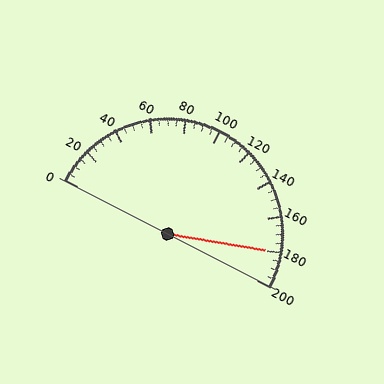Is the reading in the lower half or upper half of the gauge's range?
The reading is in the upper half of the range (0 to 200).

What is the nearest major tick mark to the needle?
The nearest major tick mark is 180.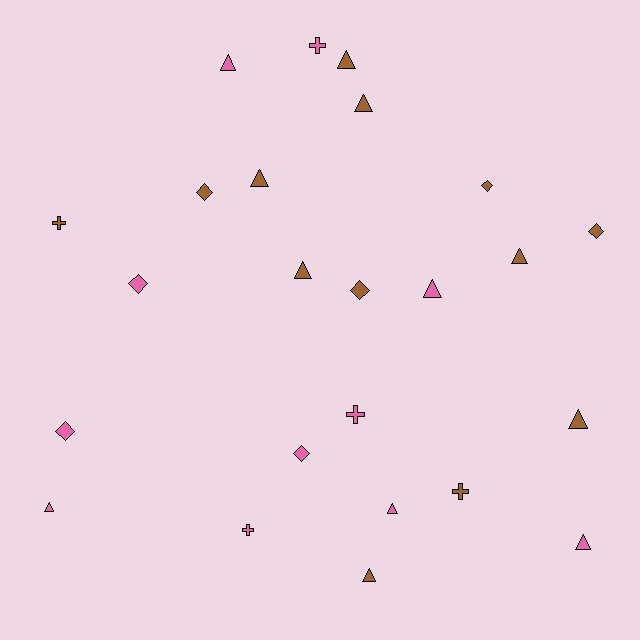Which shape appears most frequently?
Triangle, with 12 objects.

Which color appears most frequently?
Brown, with 13 objects.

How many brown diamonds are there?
There are 4 brown diamonds.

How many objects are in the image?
There are 24 objects.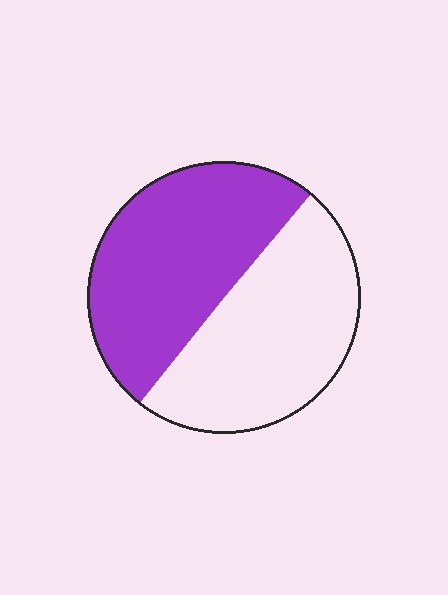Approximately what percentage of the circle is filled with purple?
Approximately 50%.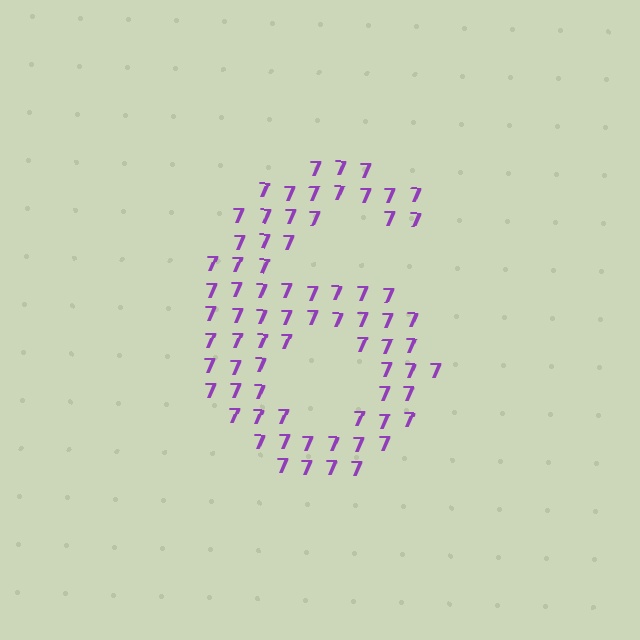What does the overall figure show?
The overall figure shows the digit 6.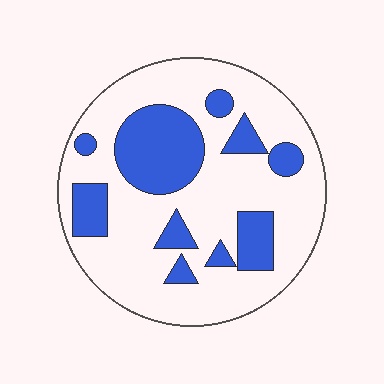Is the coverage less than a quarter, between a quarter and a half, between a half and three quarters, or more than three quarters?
Between a quarter and a half.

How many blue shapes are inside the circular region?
10.